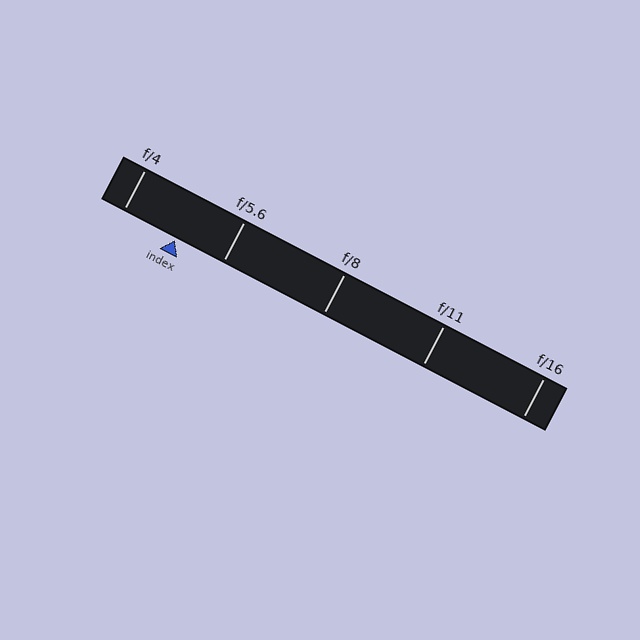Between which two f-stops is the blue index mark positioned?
The index mark is between f/4 and f/5.6.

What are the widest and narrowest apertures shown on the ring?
The widest aperture shown is f/4 and the narrowest is f/16.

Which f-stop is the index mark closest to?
The index mark is closest to f/5.6.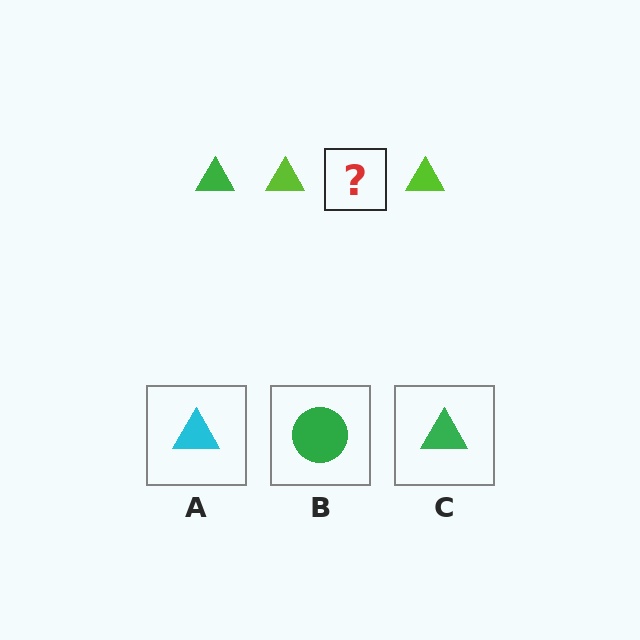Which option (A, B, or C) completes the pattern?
C.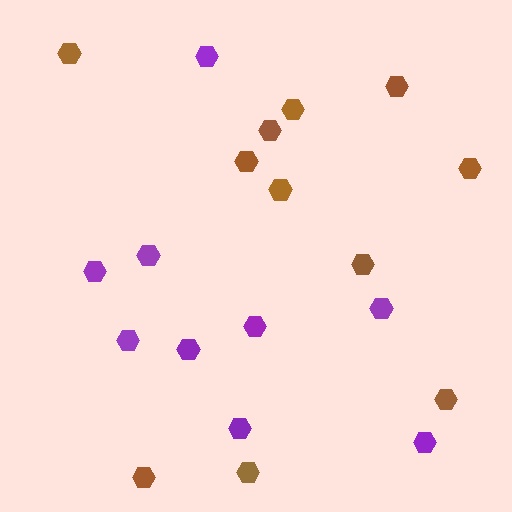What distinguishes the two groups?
There are 2 groups: one group of purple hexagons (9) and one group of brown hexagons (11).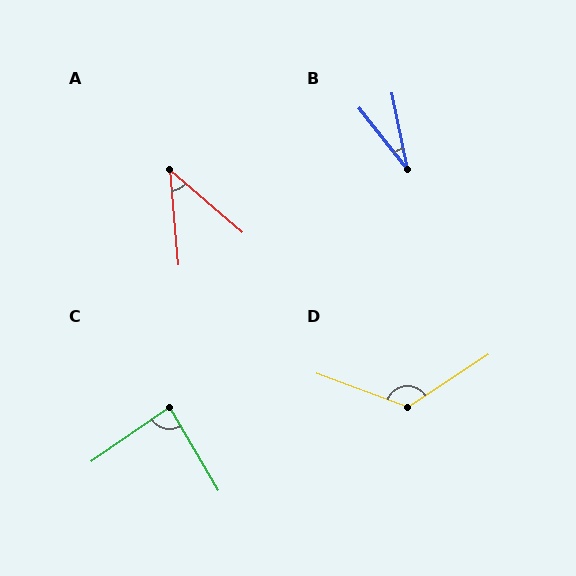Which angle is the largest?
D, at approximately 126 degrees.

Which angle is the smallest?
B, at approximately 27 degrees.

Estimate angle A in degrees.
Approximately 44 degrees.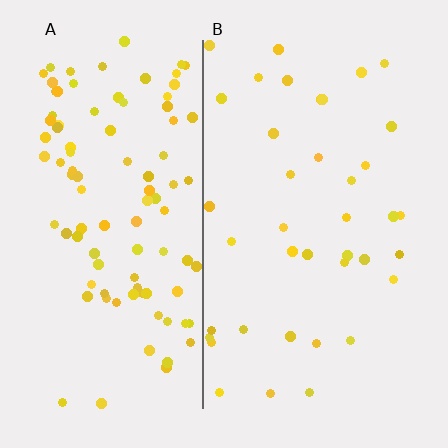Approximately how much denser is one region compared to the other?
Approximately 2.6× — region A over region B.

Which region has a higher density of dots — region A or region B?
A (the left).